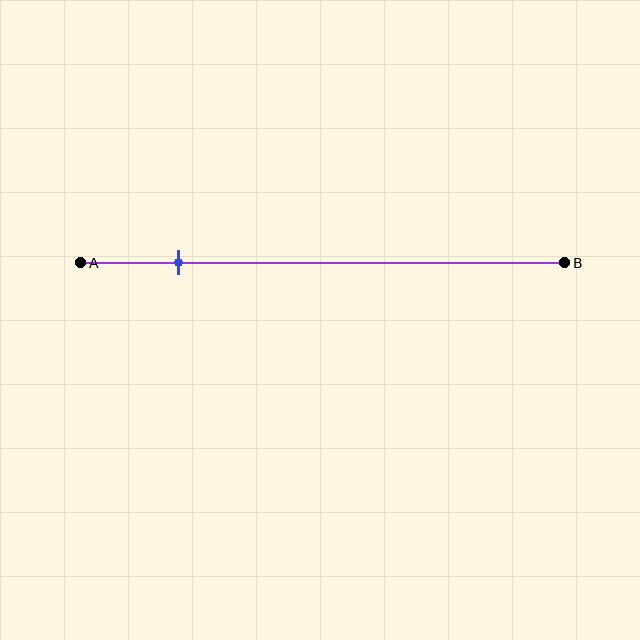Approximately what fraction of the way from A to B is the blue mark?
The blue mark is approximately 20% of the way from A to B.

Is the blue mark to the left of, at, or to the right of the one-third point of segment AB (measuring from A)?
The blue mark is to the left of the one-third point of segment AB.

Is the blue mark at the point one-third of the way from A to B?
No, the mark is at about 20% from A, not at the 33% one-third point.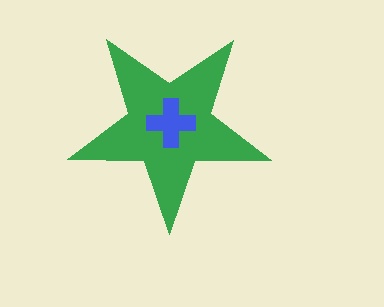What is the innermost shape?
The blue cross.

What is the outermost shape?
The green star.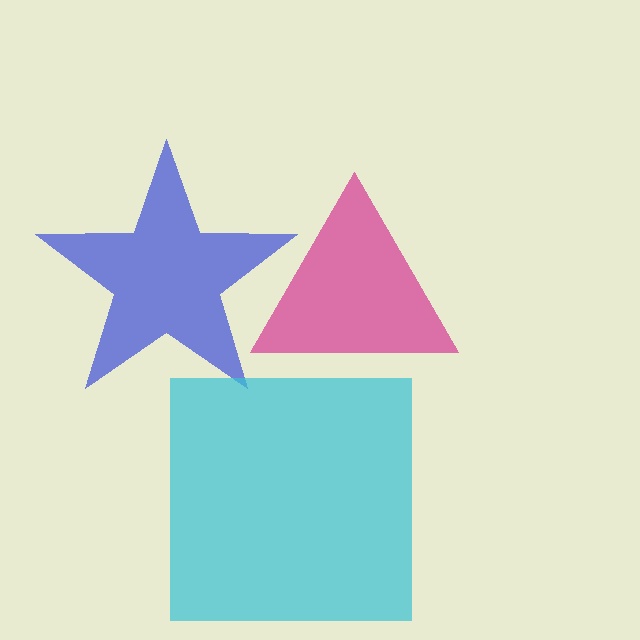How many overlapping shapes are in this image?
There are 3 overlapping shapes in the image.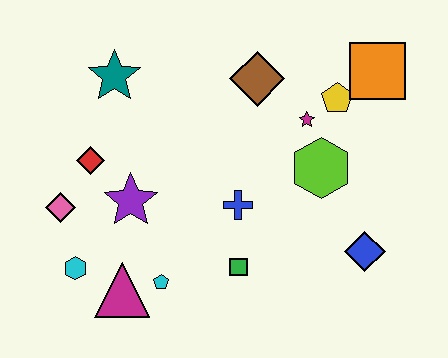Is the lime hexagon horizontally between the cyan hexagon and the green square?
No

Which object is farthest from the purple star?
The orange square is farthest from the purple star.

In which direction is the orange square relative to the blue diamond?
The orange square is above the blue diamond.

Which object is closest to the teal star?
The red diamond is closest to the teal star.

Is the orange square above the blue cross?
Yes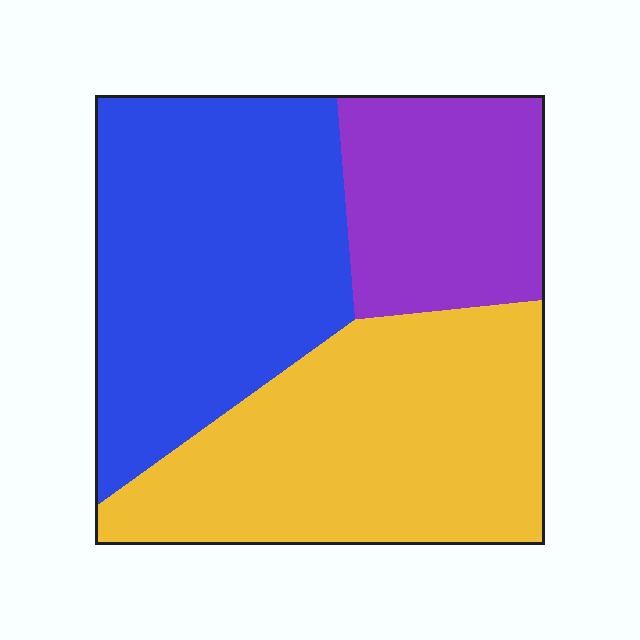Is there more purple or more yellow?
Yellow.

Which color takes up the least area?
Purple, at roughly 20%.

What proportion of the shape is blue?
Blue covers roughly 40% of the shape.